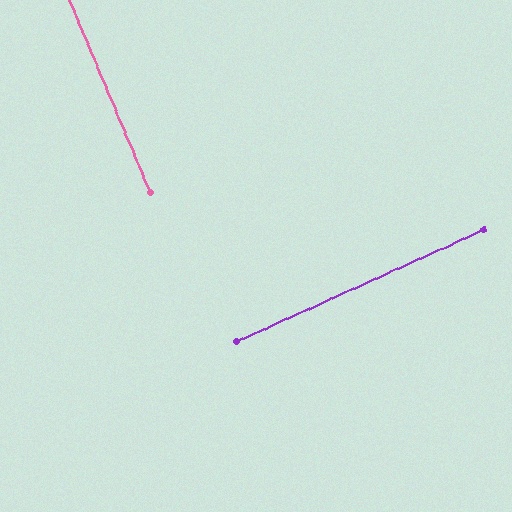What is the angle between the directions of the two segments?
Approximately 88 degrees.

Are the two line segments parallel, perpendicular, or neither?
Perpendicular — they meet at approximately 88°.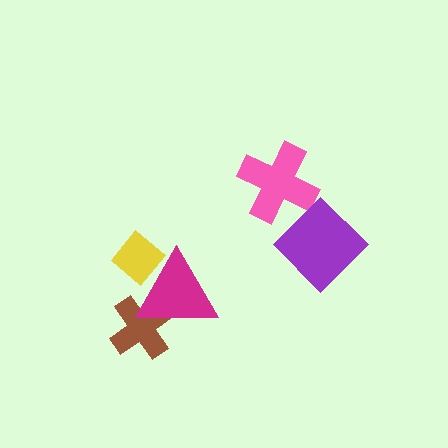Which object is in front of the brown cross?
The magenta triangle is in front of the brown cross.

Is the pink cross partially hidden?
Yes, it is partially covered by another shape.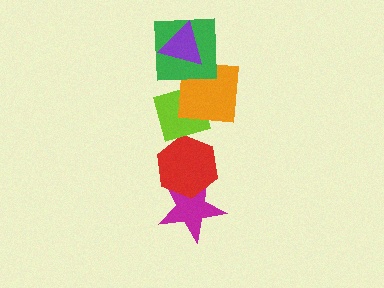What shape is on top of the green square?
The purple triangle is on top of the green square.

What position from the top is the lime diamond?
The lime diamond is 4th from the top.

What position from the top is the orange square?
The orange square is 3rd from the top.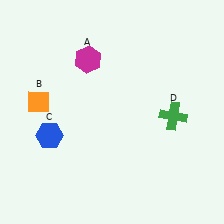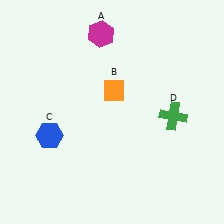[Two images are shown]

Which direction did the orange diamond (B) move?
The orange diamond (B) moved right.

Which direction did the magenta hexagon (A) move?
The magenta hexagon (A) moved up.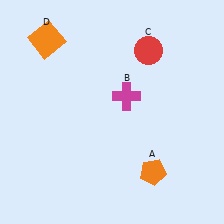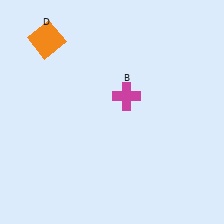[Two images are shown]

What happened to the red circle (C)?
The red circle (C) was removed in Image 2. It was in the top-right area of Image 1.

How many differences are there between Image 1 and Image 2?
There are 2 differences between the two images.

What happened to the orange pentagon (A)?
The orange pentagon (A) was removed in Image 2. It was in the bottom-right area of Image 1.